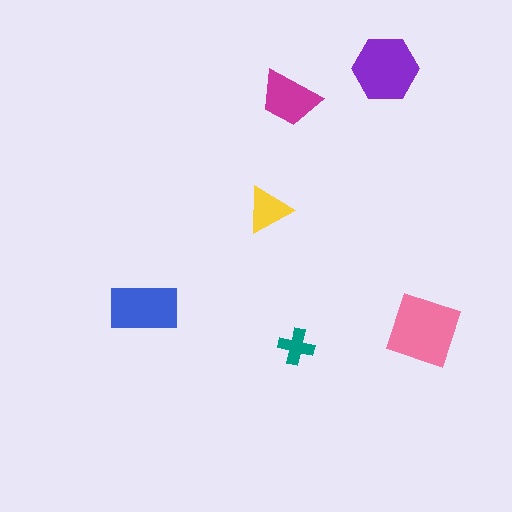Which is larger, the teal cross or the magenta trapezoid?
The magenta trapezoid.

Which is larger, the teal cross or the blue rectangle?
The blue rectangle.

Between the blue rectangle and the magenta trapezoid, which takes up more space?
The blue rectangle.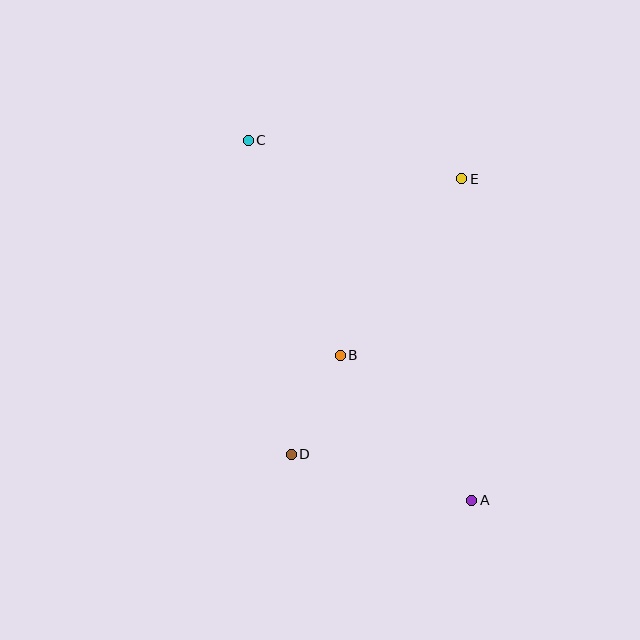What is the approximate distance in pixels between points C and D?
The distance between C and D is approximately 317 pixels.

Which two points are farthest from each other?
Points A and C are farthest from each other.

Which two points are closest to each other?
Points B and D are closest to each other.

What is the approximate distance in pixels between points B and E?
The distance between B and E is approximately 214 pixels.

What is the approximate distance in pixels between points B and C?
The distance between B and C is approximately 234 pixels.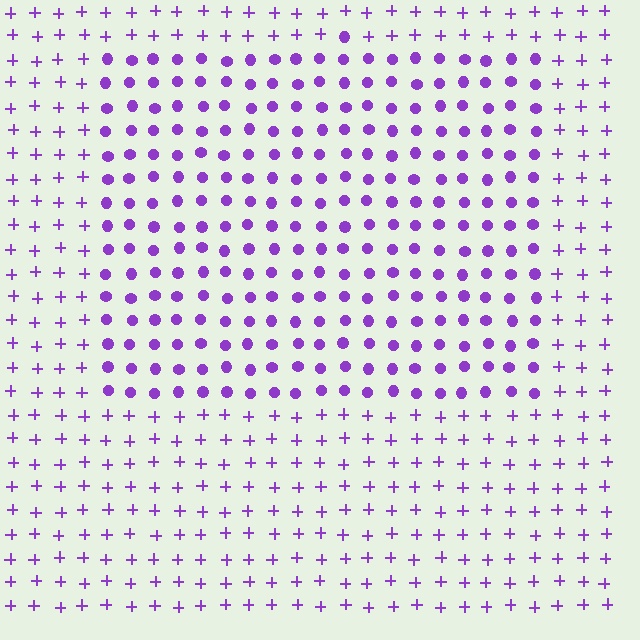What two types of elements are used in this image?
The image uses circles inside the rectangle region and plus signs outside it.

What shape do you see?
I see a rectangle.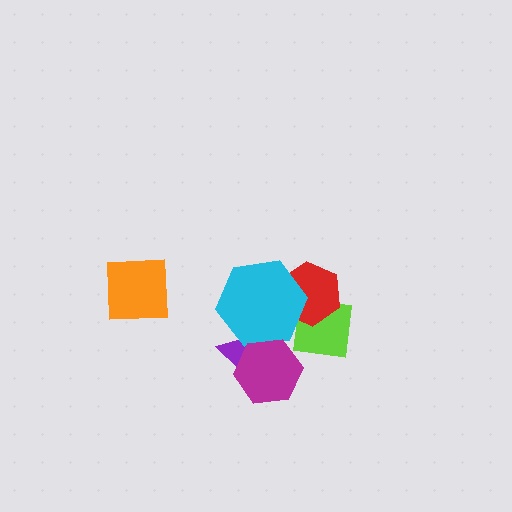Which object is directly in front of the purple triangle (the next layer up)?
The cyan hexagon is directly in front of the purple triangle.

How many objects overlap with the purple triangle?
2 objects overlap with the purple triangle.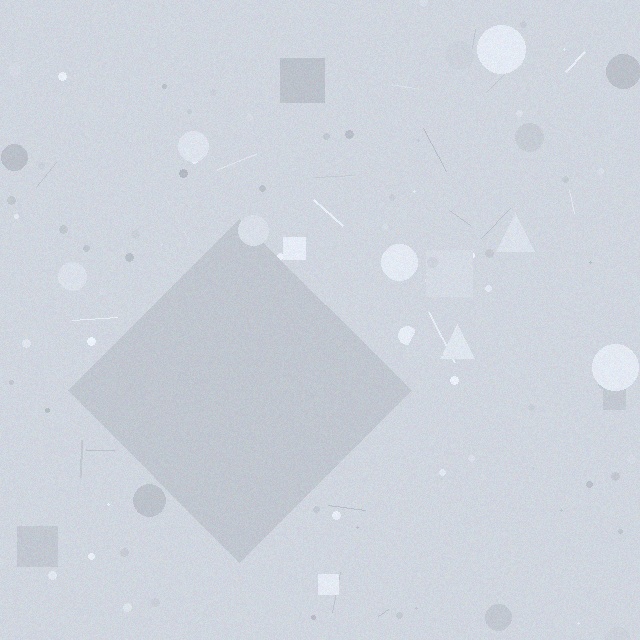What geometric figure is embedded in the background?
A diamond is embedded in the background.